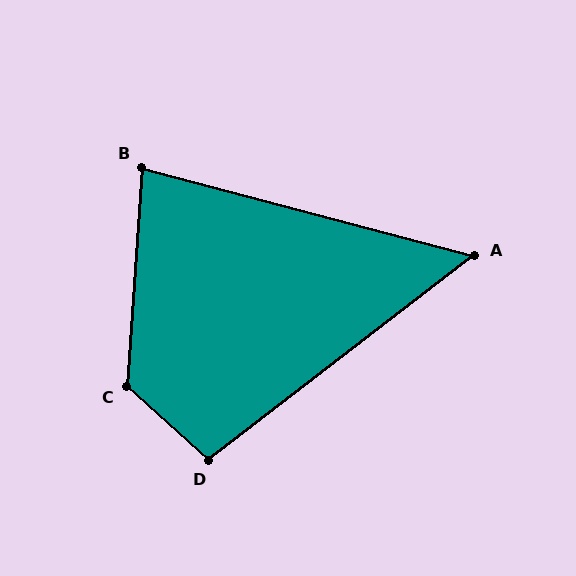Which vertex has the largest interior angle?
C, at approximately 128 degrees.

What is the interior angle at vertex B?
Approximately 79 degrees (acute).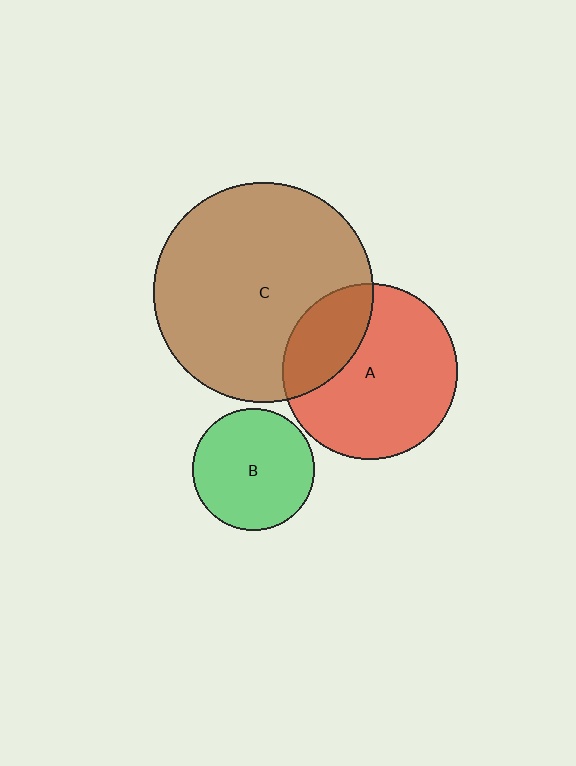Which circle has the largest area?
Circle C (brown).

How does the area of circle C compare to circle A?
Approximately 1.6 times.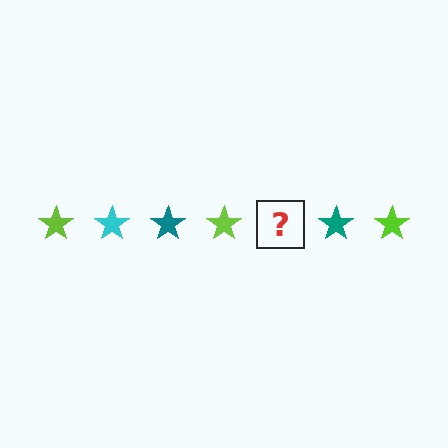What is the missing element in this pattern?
The missing element is a cyan star.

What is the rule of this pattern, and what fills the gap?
The rule is that the pattern cycles through lime, cyan, teal stars. The gap should be filled with a cyan star.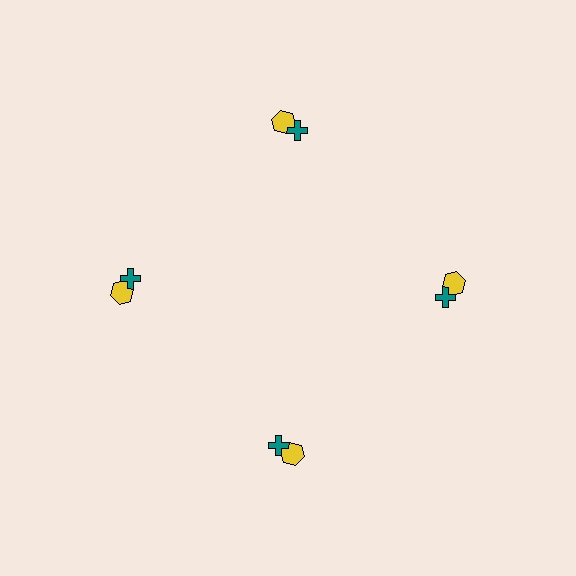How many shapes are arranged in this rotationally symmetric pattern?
There are 8 shapes, arranged in 4 groups of 2.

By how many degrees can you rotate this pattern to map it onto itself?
The pattern maps onto itself every 90 degrees of rotation.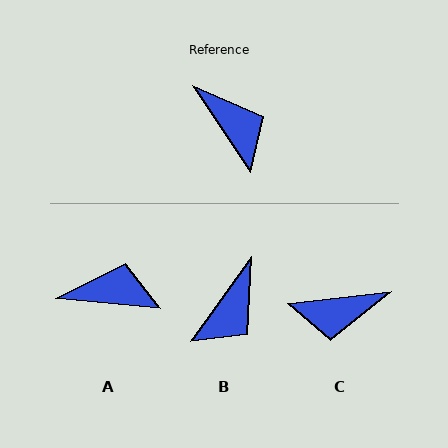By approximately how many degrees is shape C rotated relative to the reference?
Approximately 117 degrees clockwise.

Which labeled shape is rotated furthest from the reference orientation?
C, about 117 degrees away.